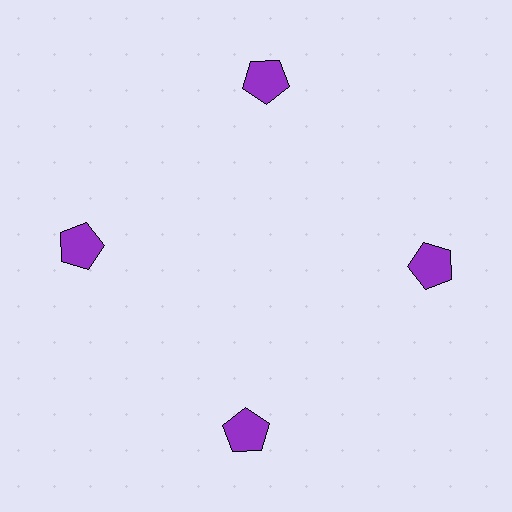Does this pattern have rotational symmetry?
Yes, this pattern has 4-fold rotational symmetry. It looks the same after rotating 90 degrees around the center.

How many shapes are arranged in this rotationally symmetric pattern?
There are 4 shapes, arranged in 4 groups of 1.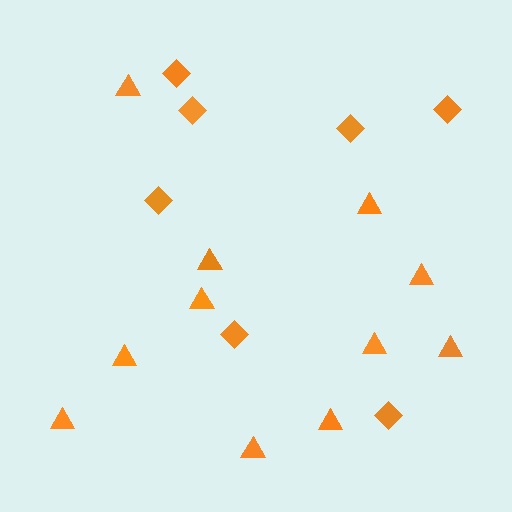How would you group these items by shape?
There are 2 groups: one group of triangles (11) and one group of diamonds (7).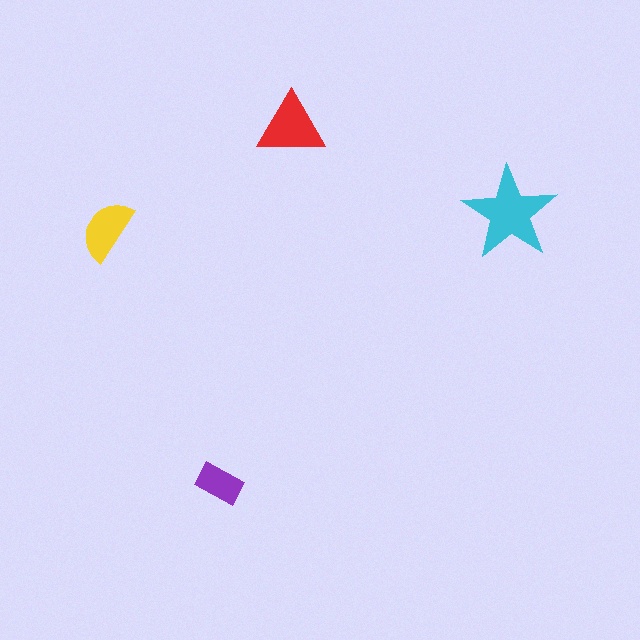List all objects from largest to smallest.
The cyan star, the red triangle, the yellow semicircle, the purple rectangle.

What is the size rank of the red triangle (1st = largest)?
2nd.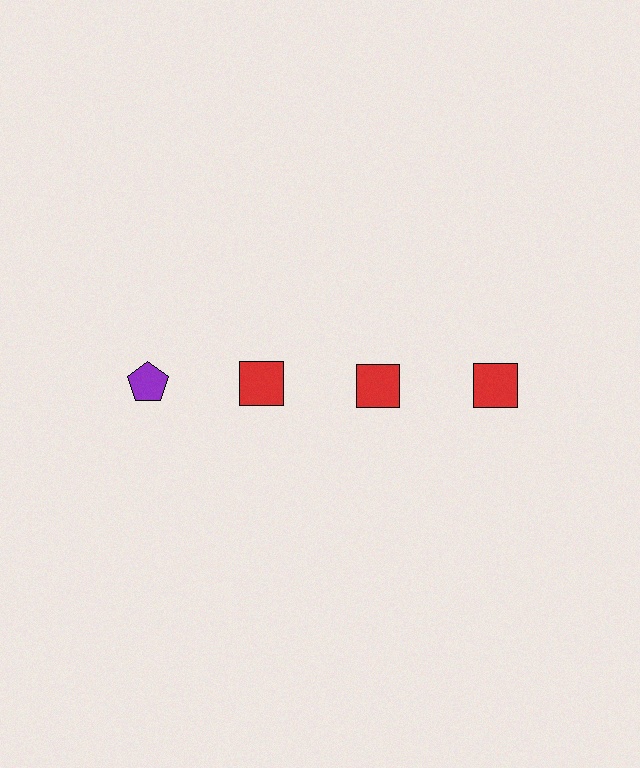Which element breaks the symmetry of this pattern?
The purple pentagon in the top row, leftmost column breaks the symmetry. All other shapes are red squares.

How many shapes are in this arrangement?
There are 4 shapes arranged in a grid pattern.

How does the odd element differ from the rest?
It differs in both color (purple instead of red) and shape (pentagon instead of square).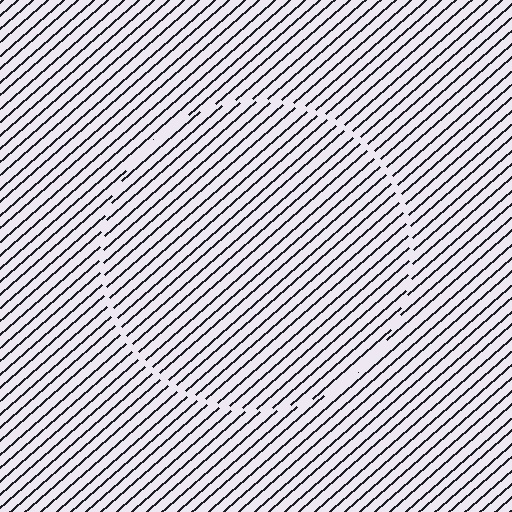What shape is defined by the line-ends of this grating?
An illusory circle. The interior of the shape contains the same grating, shifted by half a period — the contour is defined by the phase discontinuity where line-ends from the inner and outer gratings abut.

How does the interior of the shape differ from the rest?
The interior of the shape contains the same grating, shifted by half a period — the contour is defined by the phase discontinuity where line-ends from the inner and outer gratings abut.